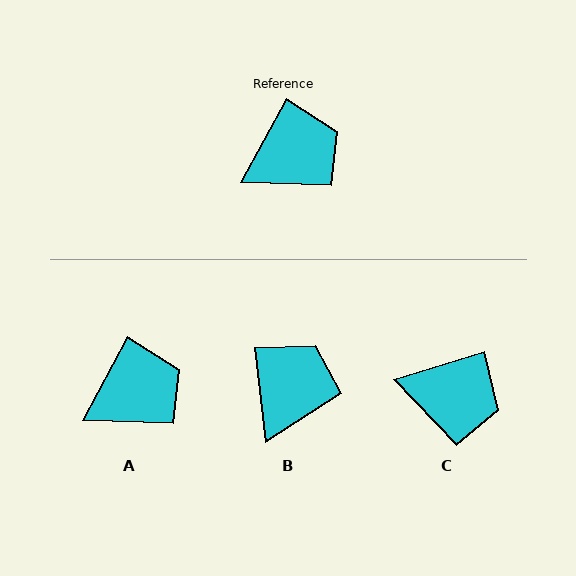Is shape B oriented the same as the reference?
No, it is off by about 35 degrees.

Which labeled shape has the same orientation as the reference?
A.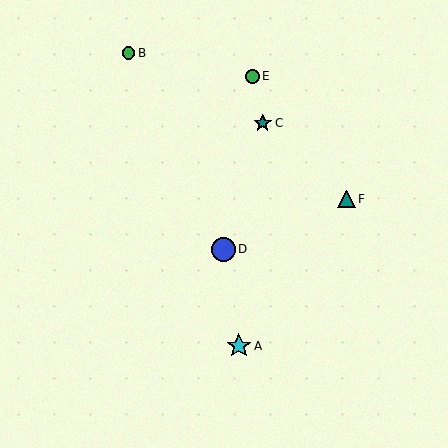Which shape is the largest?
The cyan star (labeled A) is the largest.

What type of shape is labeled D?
Shape D is a blue circle.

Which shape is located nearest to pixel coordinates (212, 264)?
The blue circle (labeled D) at (223, 249) is nearest to that location.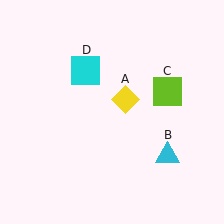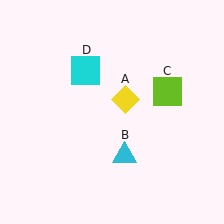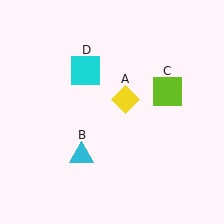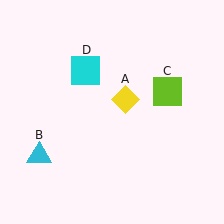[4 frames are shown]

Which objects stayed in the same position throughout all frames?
Yellow diamond (object A) and lime square (object C) and cyan square (object D) remained stationary.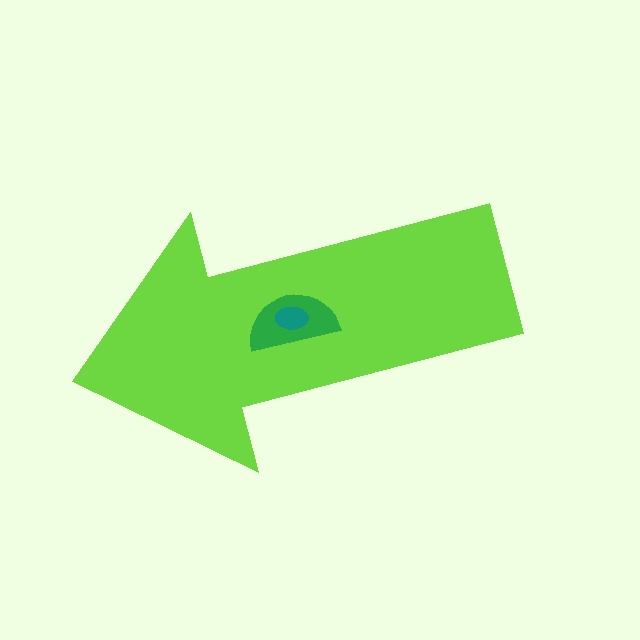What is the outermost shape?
The lime arrow.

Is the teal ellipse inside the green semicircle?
Yes.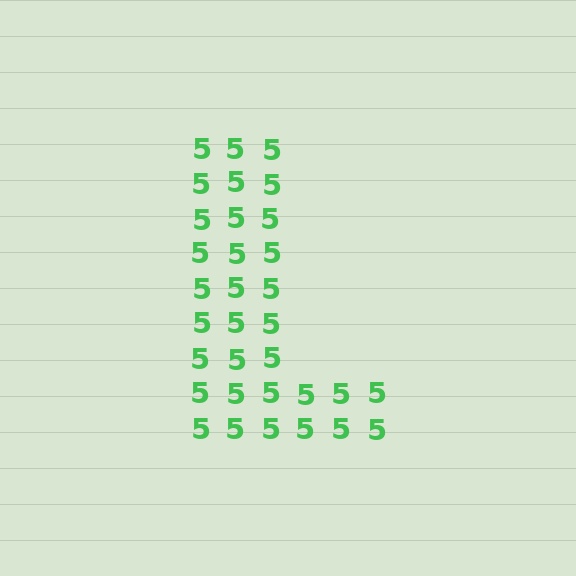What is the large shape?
The large shape is the letter L.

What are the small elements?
The small elements are digit 5's.